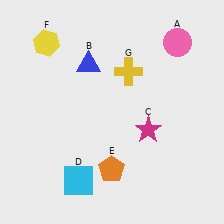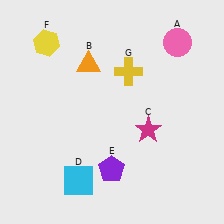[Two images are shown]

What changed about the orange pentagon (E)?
In Image 1, E is orange. In Image 2, it changed to purple.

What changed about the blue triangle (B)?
In Image 1, B is blue. In Image 2, it changed to orange.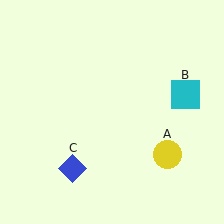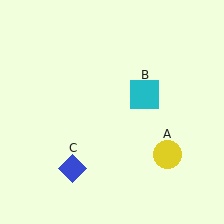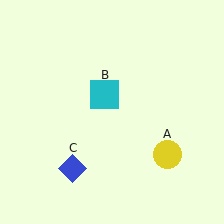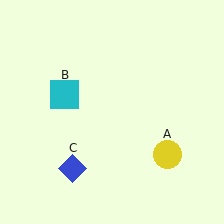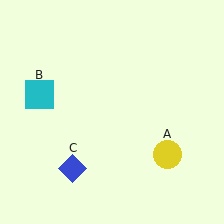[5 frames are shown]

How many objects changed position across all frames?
1 object changed position: cyan square (object B).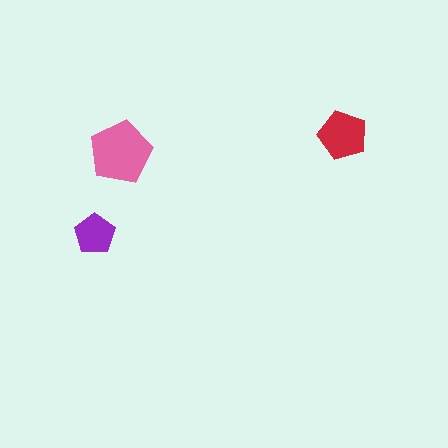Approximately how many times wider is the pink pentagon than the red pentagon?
About 1.5 times wider.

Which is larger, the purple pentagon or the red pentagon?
The red one.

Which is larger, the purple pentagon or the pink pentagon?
The pink one.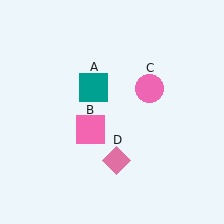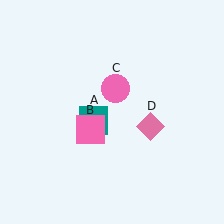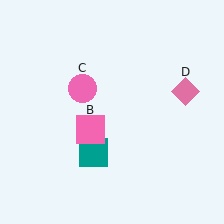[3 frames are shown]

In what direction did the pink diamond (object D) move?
The pink diamond (object D) moved up and to the right.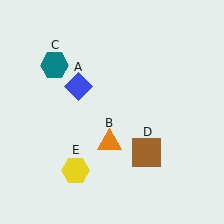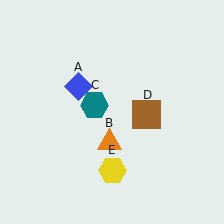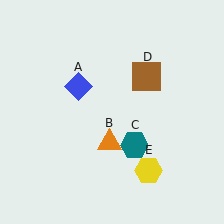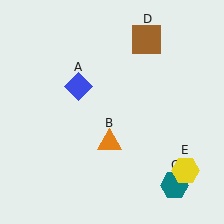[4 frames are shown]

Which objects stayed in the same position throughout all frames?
Blue diamond (object A) and orange triangle (object B) remained stationary.